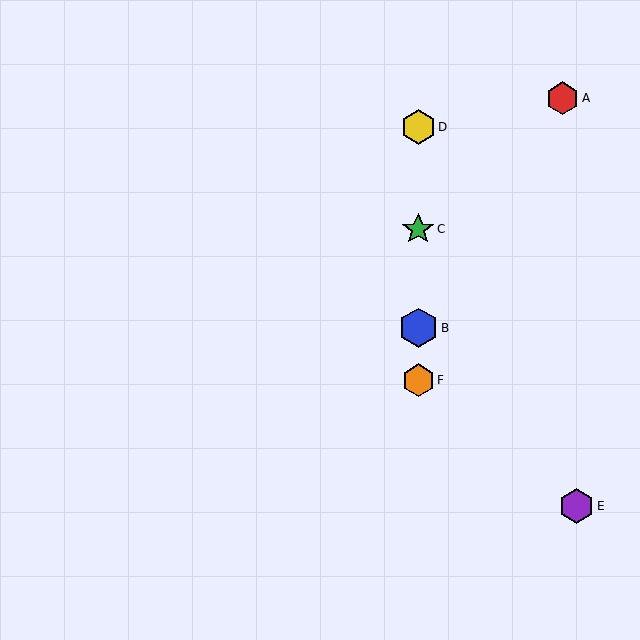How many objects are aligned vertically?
4 objects (B, C, D, F) are aligned vertically.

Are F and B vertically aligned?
Yes, both are at x≈418.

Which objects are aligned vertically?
Objects B, C, D, F are aligned vertically.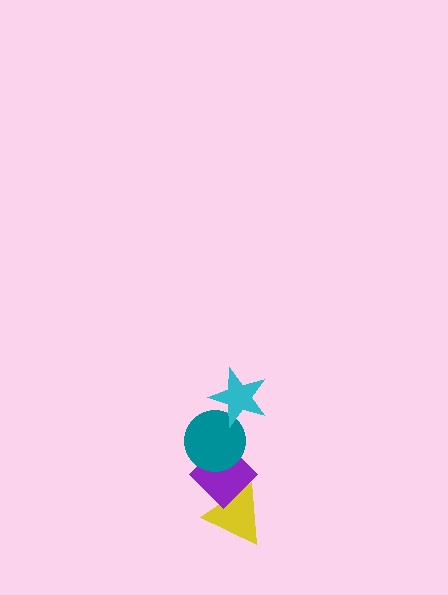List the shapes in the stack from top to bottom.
From top to bottom: the cyan star, the teal circle, the purple diamond, the yellow triangle.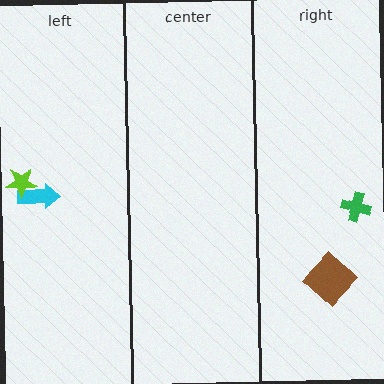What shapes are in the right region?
The brown diamond, the green cross.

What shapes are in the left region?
The cyan arrow, the lime star.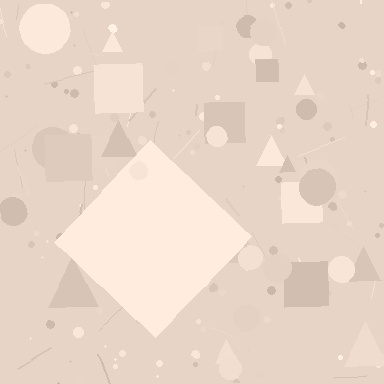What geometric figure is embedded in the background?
A diamond is embedded in the background.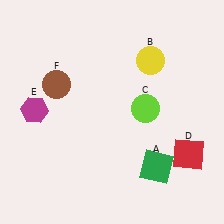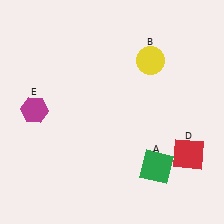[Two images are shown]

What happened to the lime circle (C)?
The lime circle (C) was removed in Image 2. It was in the top-right area of Image 1.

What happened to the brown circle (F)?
The brown circle (F) was removed in Image 2. It was in the top-left area of Image 1.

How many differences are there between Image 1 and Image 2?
There are 2 differences between the two images.